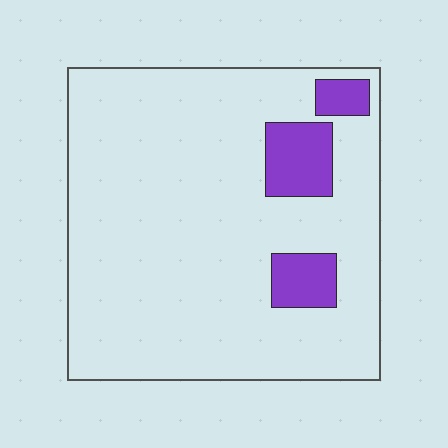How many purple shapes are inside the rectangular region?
3.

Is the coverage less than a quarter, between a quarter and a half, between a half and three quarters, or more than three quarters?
Less than a quarter.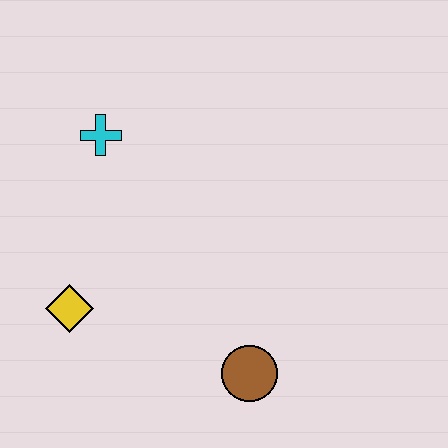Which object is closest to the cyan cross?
The yellow diamond is closest to the cyan cross.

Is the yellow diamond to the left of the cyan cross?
Yes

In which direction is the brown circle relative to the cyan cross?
The brown circle is below the cyan cross.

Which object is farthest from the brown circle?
The cyan cross is farthest from the brown circle.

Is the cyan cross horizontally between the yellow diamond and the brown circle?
Yes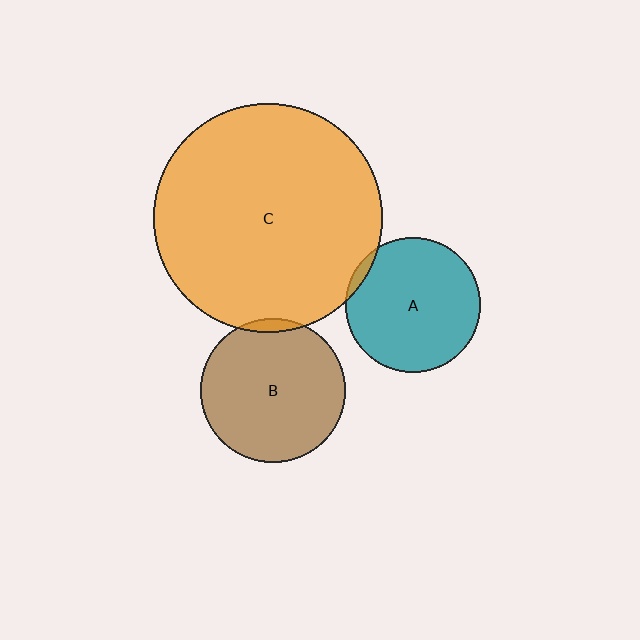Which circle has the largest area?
Circle C (orange).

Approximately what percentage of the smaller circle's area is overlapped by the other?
Approximately 5%.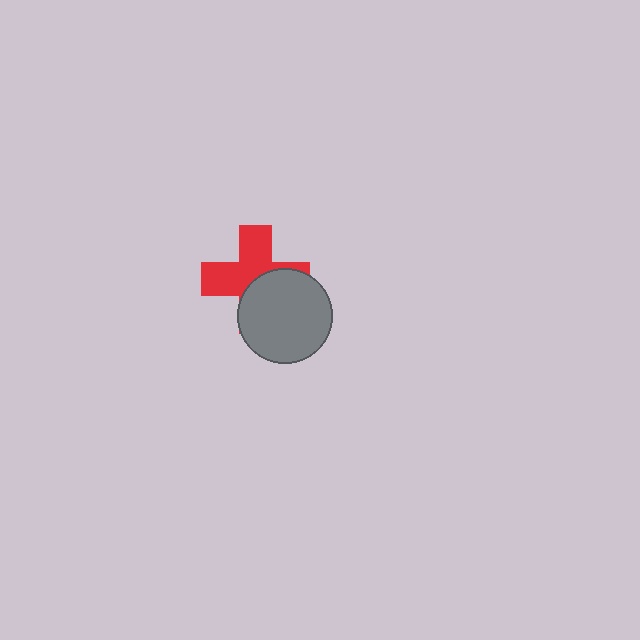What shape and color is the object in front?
The object in front is a gray circle.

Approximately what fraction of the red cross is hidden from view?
Roughly 45% of the red cross is hidden behind the gray circle.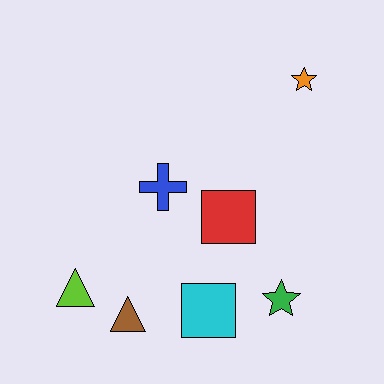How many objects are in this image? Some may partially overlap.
There are 7 objects.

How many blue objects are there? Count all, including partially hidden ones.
There is 1 blue object.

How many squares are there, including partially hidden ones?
There are 2 squares.